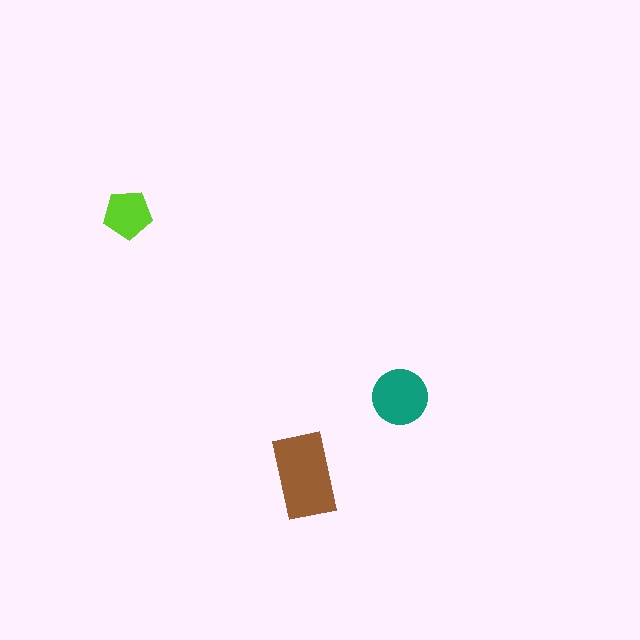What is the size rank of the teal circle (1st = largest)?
2nd.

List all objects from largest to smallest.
The brown rectangle, the teal circle, the lime pentagon.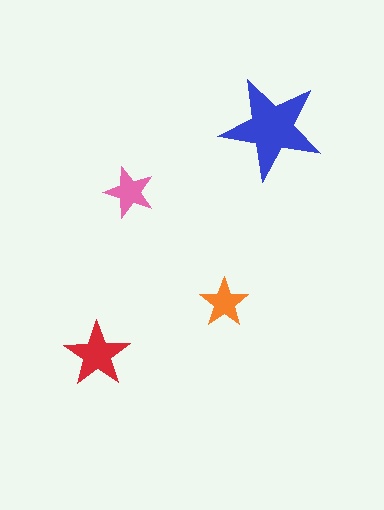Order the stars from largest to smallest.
the blue one, the red one, the pink one, the orange one.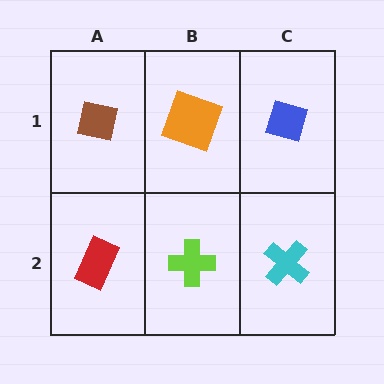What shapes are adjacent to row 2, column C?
A blue diamond (row 1, column C), a lime cross (row 2, column B).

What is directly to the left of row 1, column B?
A brown square.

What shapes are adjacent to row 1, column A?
A red rectangle (row 2, column A), an orange square (row 1, column B).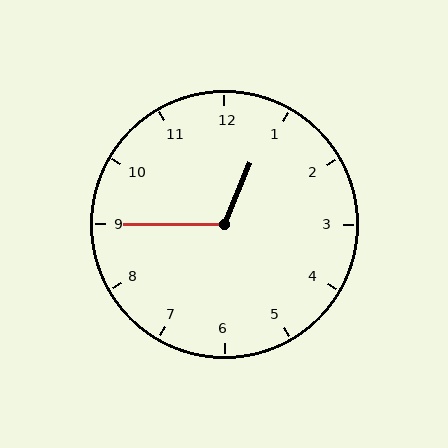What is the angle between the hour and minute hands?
Approximately 112 degrees.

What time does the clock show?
12:45.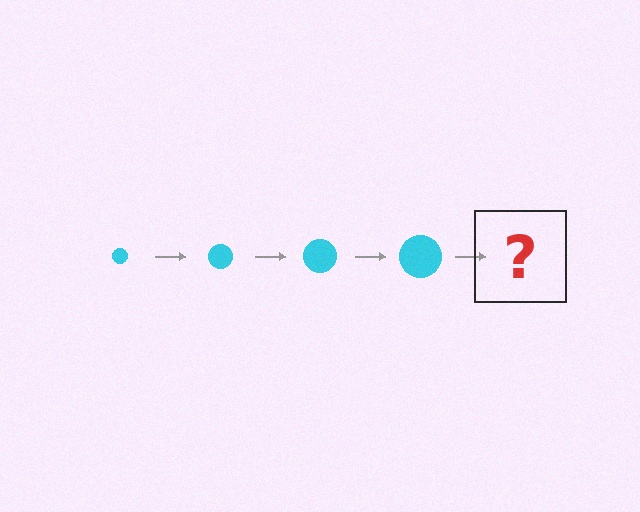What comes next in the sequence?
The next element should be a cyan circle, larger than the previous one.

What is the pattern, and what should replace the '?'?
The pattern is that the circle gets progressively larger each step. The '?' should be a cyan circle, larger than the previous one.